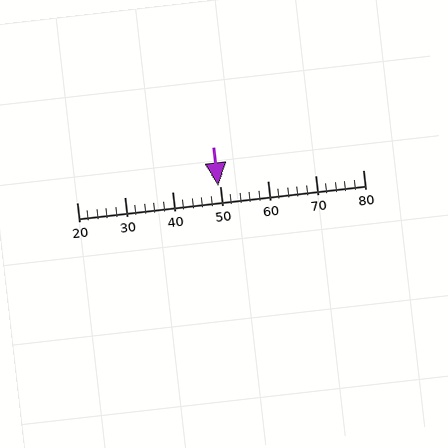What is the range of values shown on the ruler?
The ruler shows values from 20 to 80.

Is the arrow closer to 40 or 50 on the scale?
The arrow is closer to 50.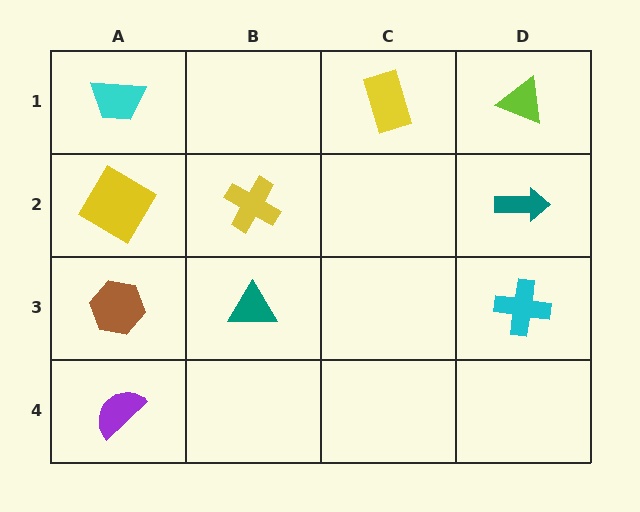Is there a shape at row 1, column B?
No, that cell is empty.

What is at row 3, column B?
A teal triangle.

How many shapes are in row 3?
3 shapes.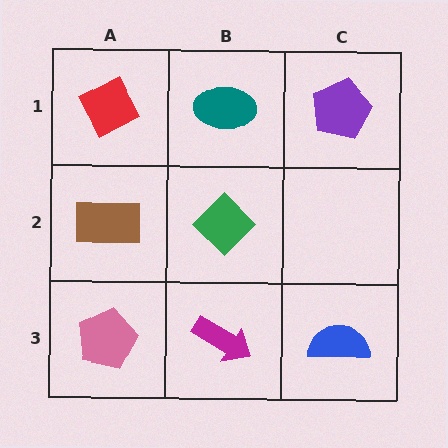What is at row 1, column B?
A teal ellipse.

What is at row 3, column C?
A blue semicircle.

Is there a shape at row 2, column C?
No, that cell is empty.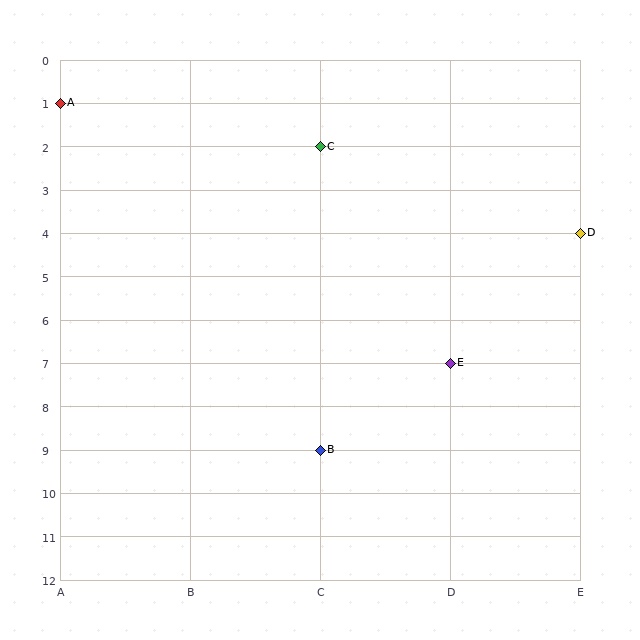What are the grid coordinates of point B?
Point B is at grid coordinates (C, 9).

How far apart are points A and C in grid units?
Points A and C are 2 columns and 1 row apart (about 2.2 grid units diagonally).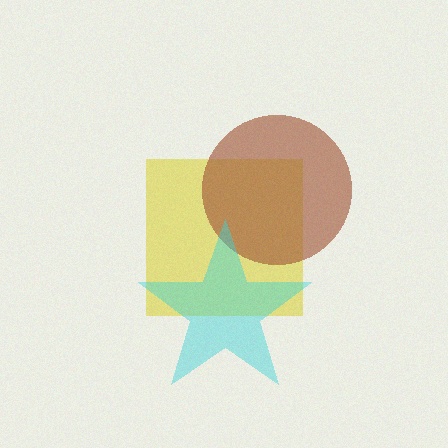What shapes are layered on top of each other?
The layered shapes are: a yellow square, a brown circle, a cyan star.